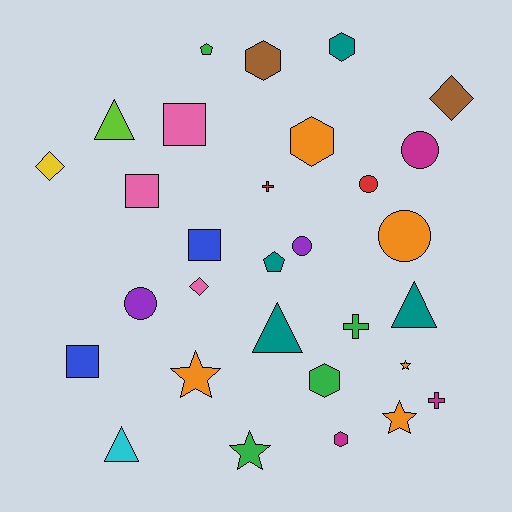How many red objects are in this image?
There are 2 red objects.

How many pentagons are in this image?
There are 2 pentagons.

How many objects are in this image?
There are 30 objects.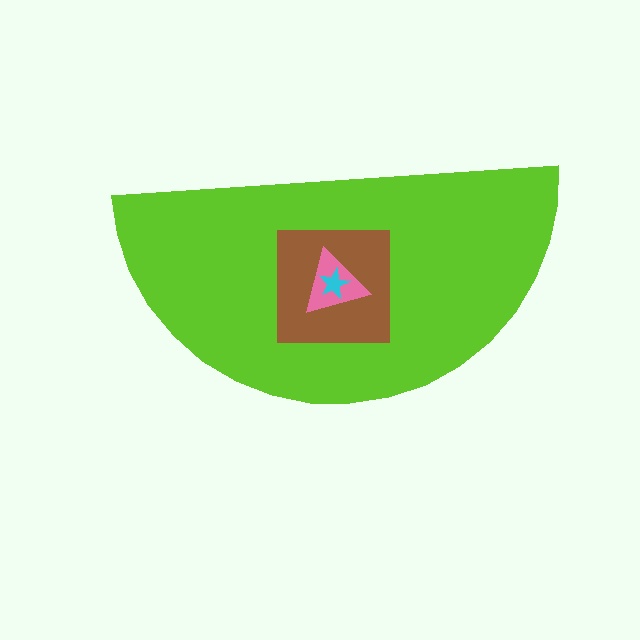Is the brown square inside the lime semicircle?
Yes.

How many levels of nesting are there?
4.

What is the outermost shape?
The lime semicircle.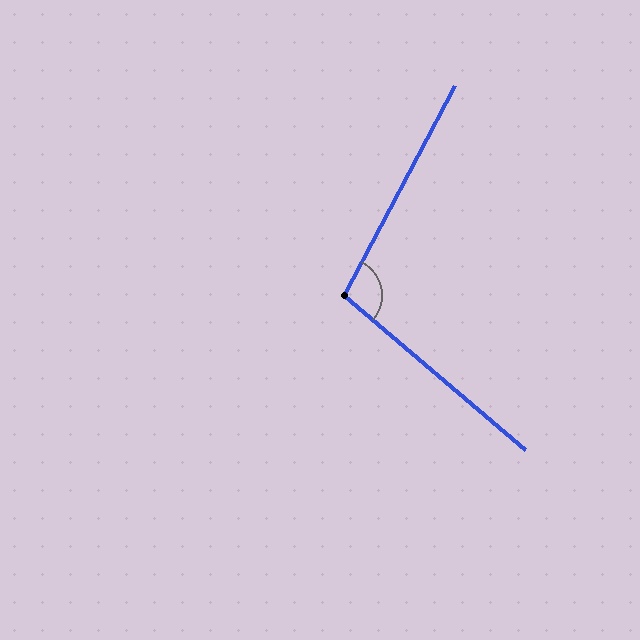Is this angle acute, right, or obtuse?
It is obtuse.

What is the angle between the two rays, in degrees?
Approximately 103 degrees.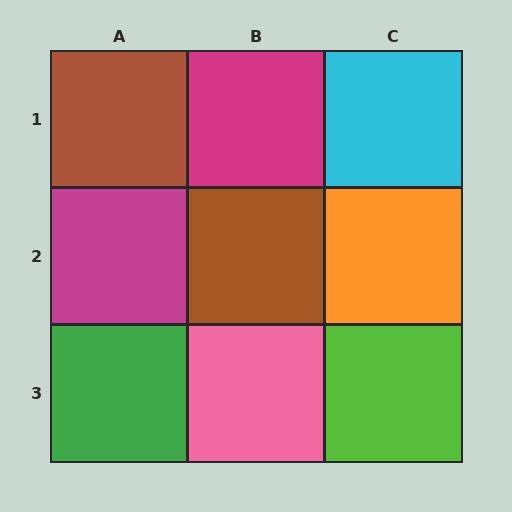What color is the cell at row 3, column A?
Green.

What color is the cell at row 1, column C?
Cyan.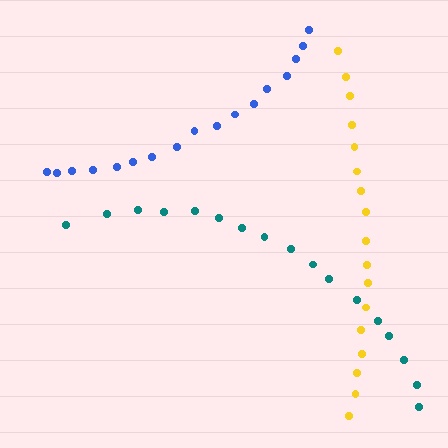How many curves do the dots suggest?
There are 3 distinct paths.